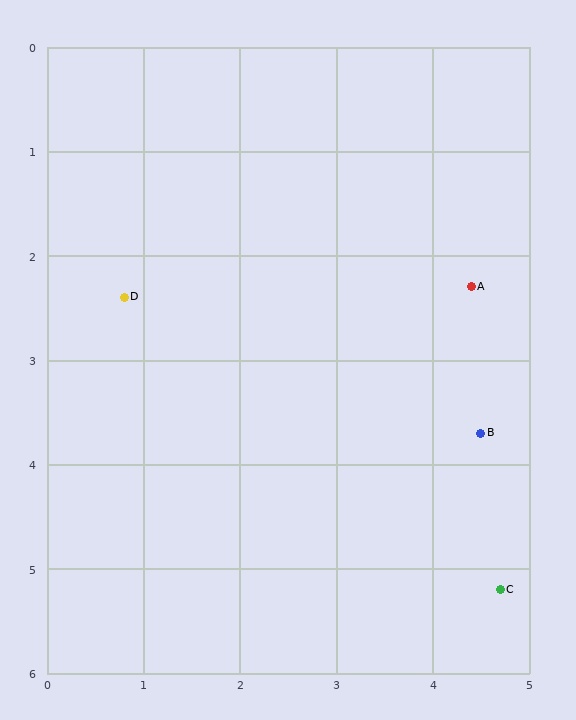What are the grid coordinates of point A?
Point A is at approximately (4.4, 2.3).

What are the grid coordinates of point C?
Point C is at approximately (4.7, 5.2).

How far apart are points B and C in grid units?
Points B and C are about 1.5 grid units apart.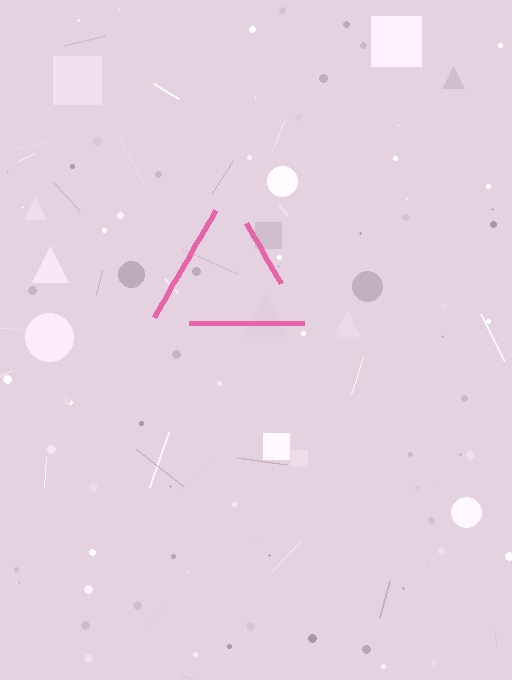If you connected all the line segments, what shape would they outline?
They would outline a triangle.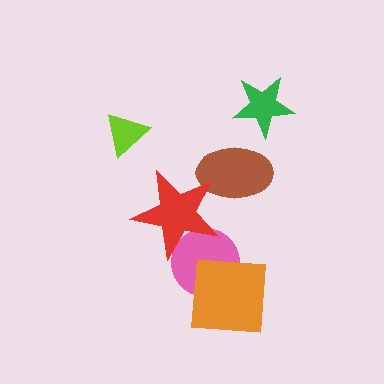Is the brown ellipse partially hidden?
Yes, it is partially covered by another shape.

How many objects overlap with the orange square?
1 object overlaps with the orange square.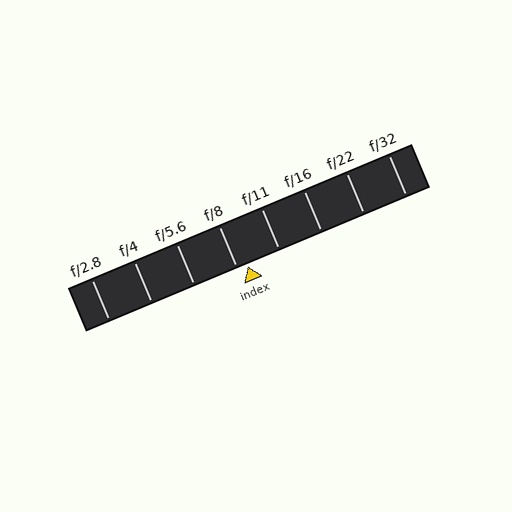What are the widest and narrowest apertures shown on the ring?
The widest aperture shown is f/2.8 and the narrowest is f/32.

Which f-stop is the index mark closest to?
The index mark is closest to f/8.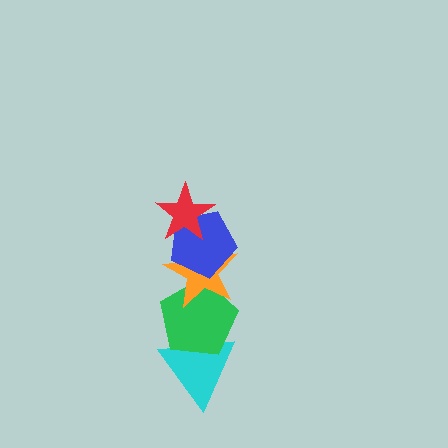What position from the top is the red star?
The red star is 1st from the top.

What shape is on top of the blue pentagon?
The red star is on top of the blue pentagon.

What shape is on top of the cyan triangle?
The green pentagon is on top of the cyan triangle.